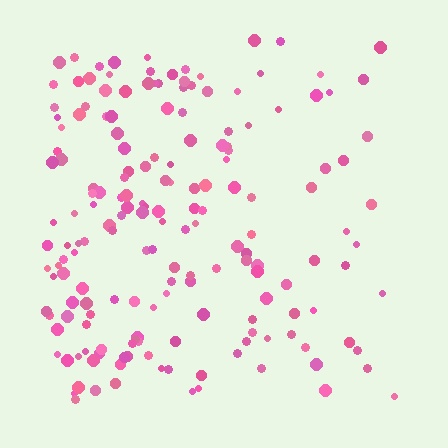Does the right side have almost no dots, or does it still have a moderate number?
Still a moderate number, just noticeably fewer than the left.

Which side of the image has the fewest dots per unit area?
The right.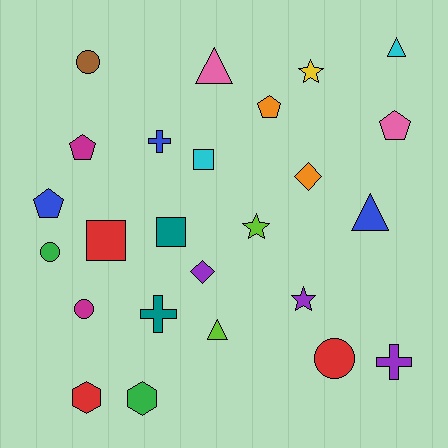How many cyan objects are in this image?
There are 2 cyan objects.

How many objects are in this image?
There are 25 objects.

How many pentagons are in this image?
There are 4 pentagons.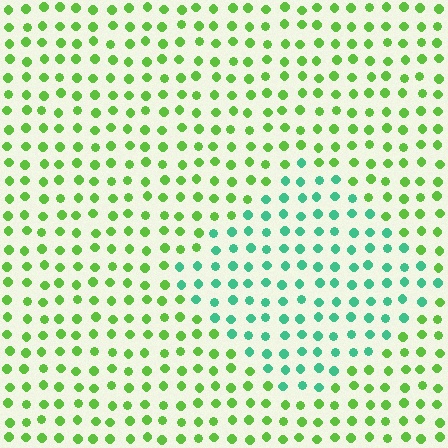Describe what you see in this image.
The image is filled with small lime elements in a uniform arrangement. A diamond-shaped region is visible where the elements are tinted to a slightly different hue, forming a subtle color boundary.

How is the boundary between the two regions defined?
The boundary is defined purely by a slight shift in hue (about 49 degrees). Spacing, size, and orientation are identical on both sides.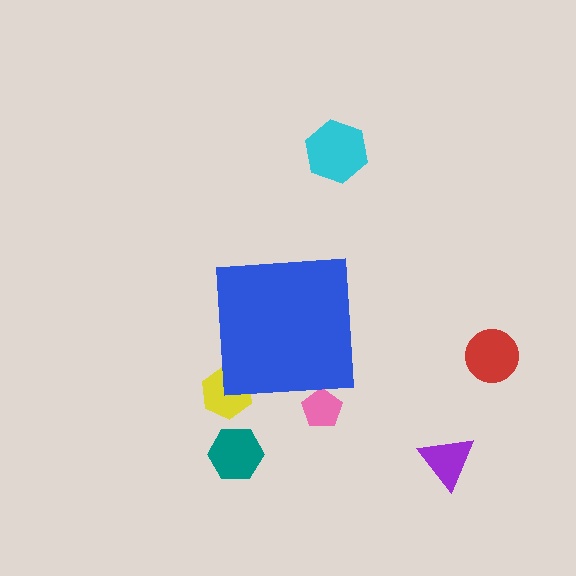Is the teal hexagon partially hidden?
No, the teal hexagon is fully visible.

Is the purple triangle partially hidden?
No, the purple triangle is fully visible.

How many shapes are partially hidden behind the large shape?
2 shapes are partially hidden.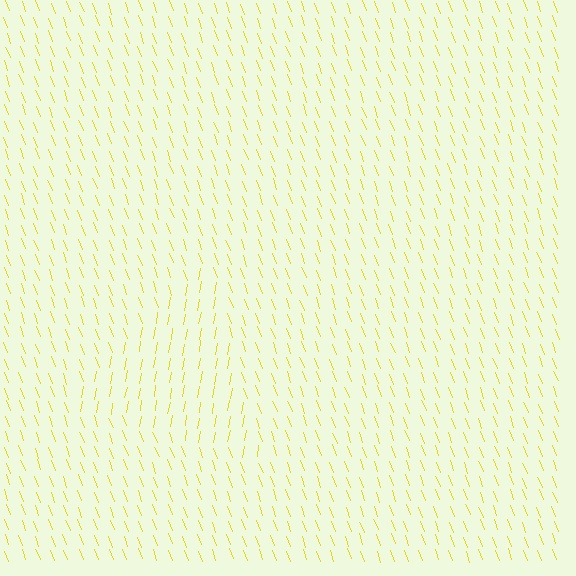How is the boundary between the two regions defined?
The boundary is defined purely by a change in line orientation (approximately 30 degrees difference). All lines are the same color and thickness.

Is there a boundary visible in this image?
Yes, there is a texture boundary formed by a change in line orientation.